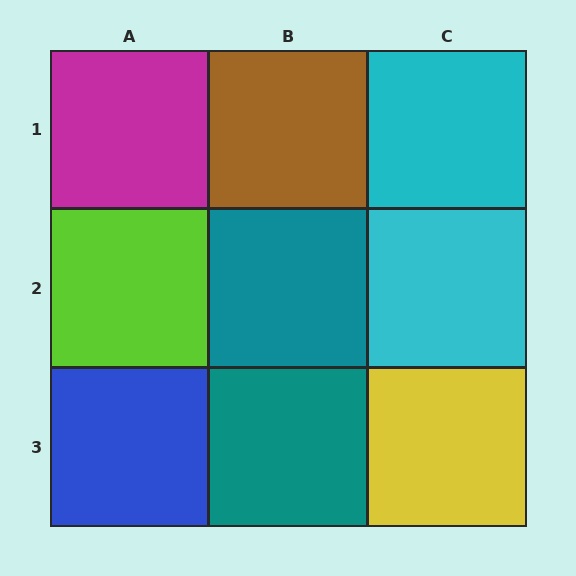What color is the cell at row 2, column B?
Teal.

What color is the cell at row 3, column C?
Yellow.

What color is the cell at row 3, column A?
Blue.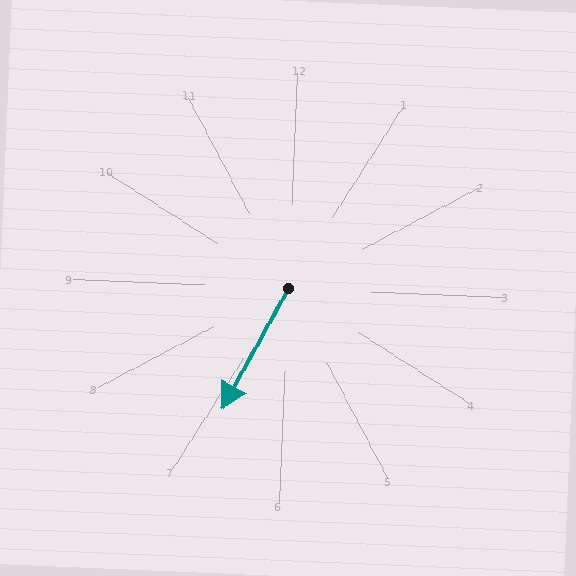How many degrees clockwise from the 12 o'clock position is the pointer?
Approximately 206 degrees.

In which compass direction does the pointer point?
Southwest.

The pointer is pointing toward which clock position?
Roughly 7 o'clock.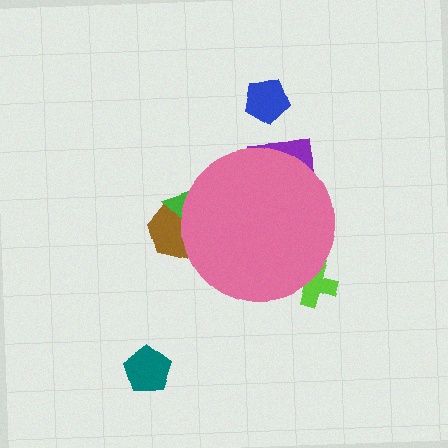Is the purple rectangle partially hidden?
Yes, the purple rectangle is partially hidden behind the pink circle.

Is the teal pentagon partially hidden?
No, the teal pentagon is fully visible.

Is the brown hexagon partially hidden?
Yes, the brown hexagon is partially hidden behind the pink circle.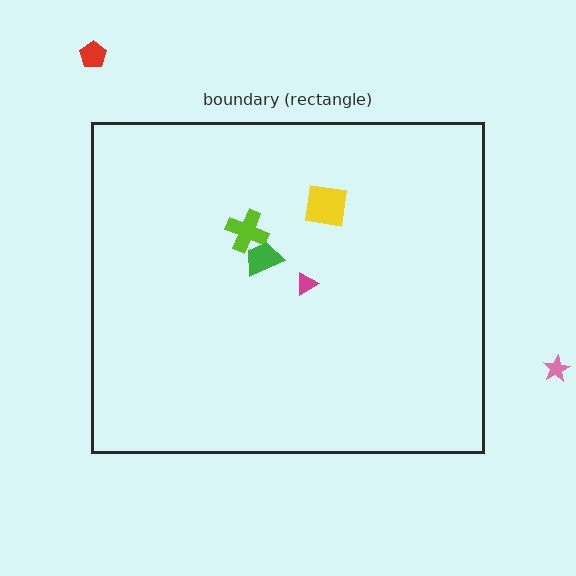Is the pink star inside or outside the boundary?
Outside.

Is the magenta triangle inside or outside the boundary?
Inside.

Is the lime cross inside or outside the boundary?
Inside.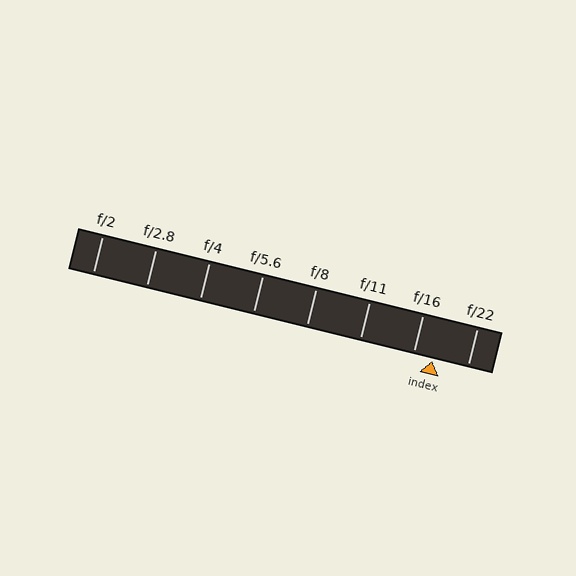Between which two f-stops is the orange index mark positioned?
The index mark is between f/16 and f/22.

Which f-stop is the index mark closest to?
The index mark is closest to f/16.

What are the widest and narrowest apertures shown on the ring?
The widest aperture shown is f/2 and the narrowest is f/22.